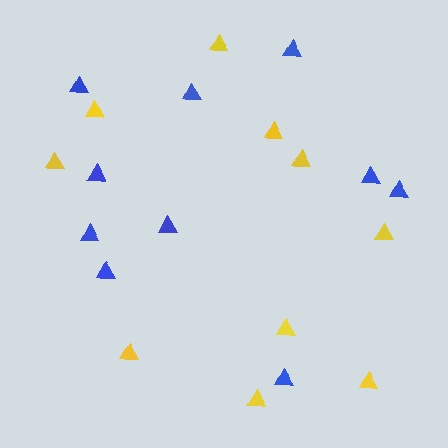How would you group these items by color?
There are 2 groups: one group of blue triangles (10) and one group of yellow triangles (10).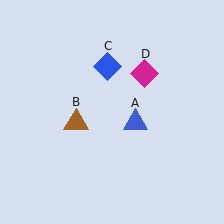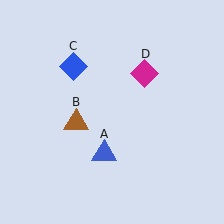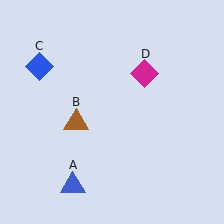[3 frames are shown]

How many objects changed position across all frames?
2 objects changed position: blue triangle (object A), blue diamond (object C).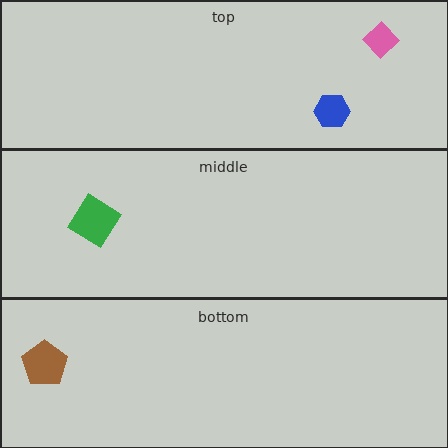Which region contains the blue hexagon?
The top region.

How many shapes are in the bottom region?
1.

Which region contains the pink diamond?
The top region.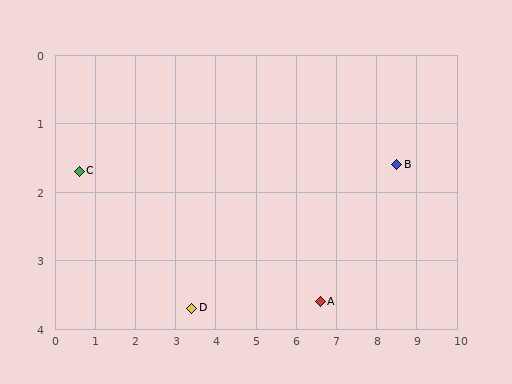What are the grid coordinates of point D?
Point D is at approximately (3.4, 3.7).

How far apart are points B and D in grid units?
Points B and D are about 5.5 grid units apart.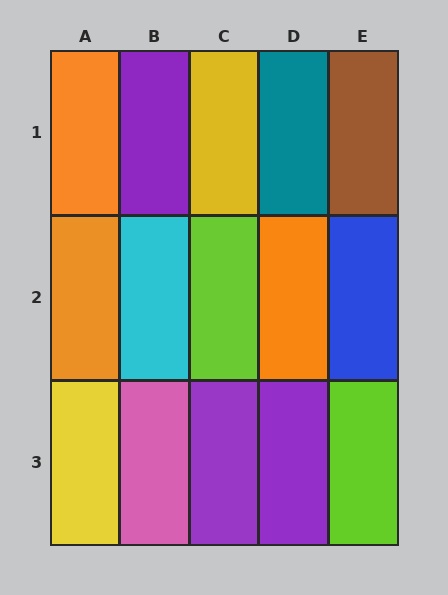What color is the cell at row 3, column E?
Lime.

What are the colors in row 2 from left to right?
Orange, cyan, lime, orange, blue.